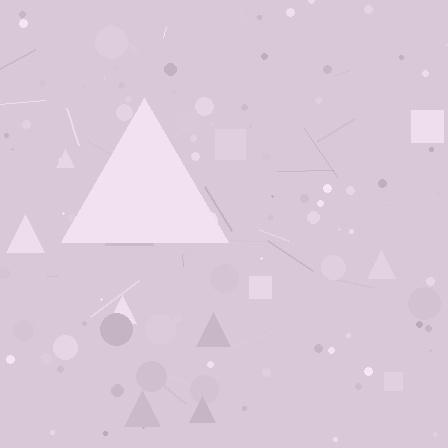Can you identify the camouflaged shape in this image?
The camouflaged shape is a triangle.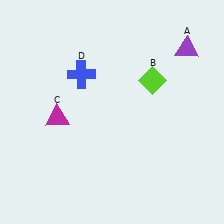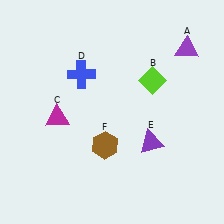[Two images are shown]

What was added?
A purple triangle (E), a brown hexagon (F) were added in Image 2.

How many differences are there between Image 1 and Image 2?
There are 2 differences between the two images.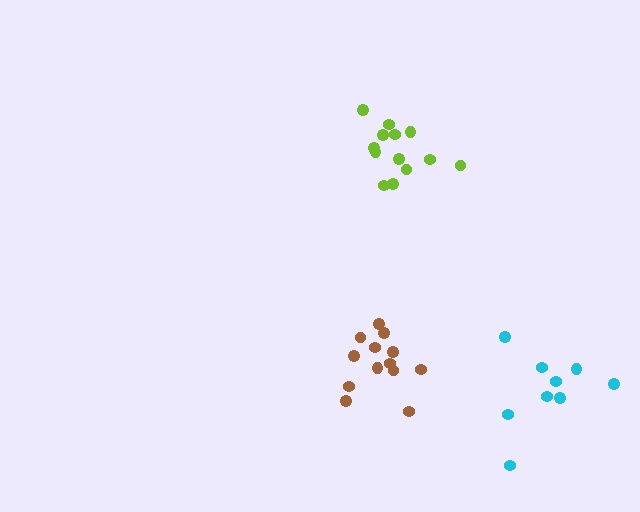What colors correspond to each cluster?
The clusters are colored: lime, cyan, brown.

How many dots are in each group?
Group 1: 13 dots, Group 2: 9 dots, Group 3: 13 dots (35 total).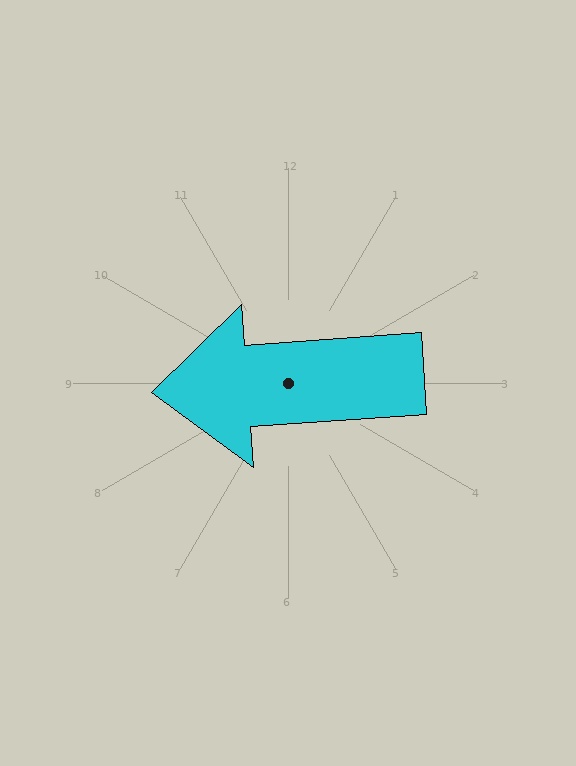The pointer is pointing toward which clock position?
Roughly 9 o'clock.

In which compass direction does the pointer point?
West.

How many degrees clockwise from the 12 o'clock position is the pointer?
Approximately 266 degrees.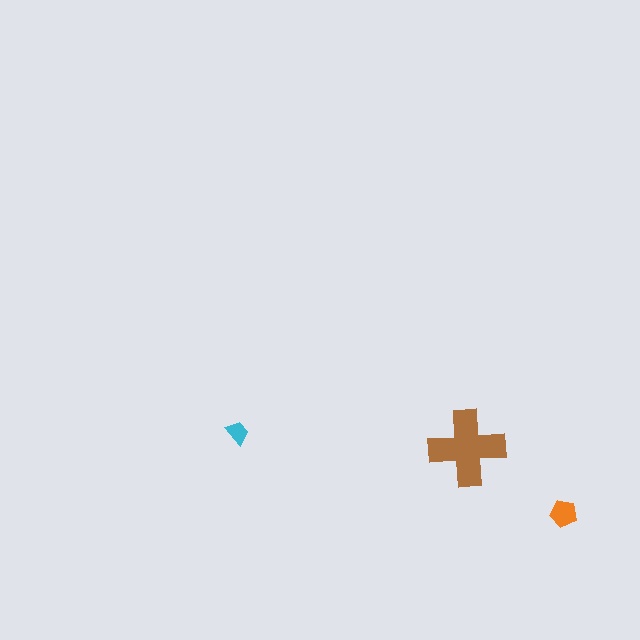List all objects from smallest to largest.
The cyan trapezoid, the orange pentagon, the brown cross.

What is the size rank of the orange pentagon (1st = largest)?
2nd.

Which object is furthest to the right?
The orange pentagon is rightmost.